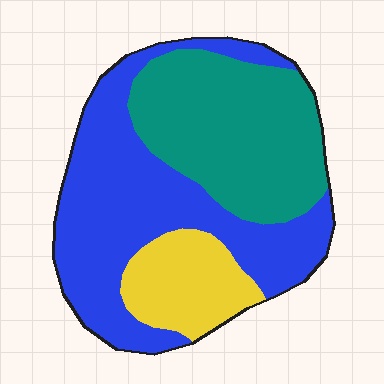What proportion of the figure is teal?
Teal takes up about three eighths (3/8) of the figure.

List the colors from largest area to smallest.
From largest to smallest: blue, teal, yellow.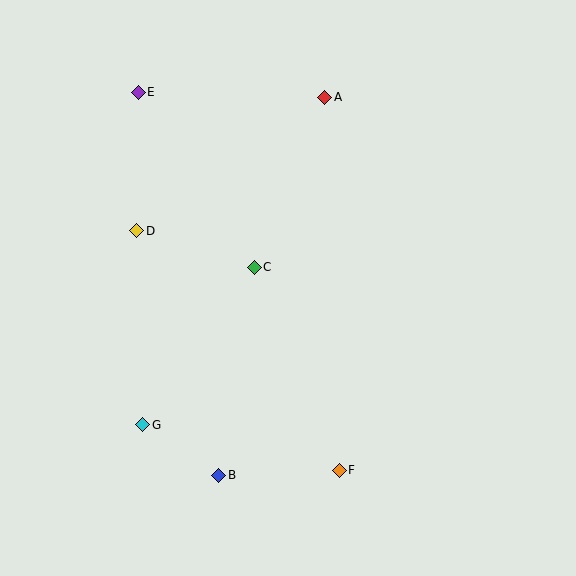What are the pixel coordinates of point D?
Point D is at (137, 231).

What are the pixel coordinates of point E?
Point E is at (138, 92).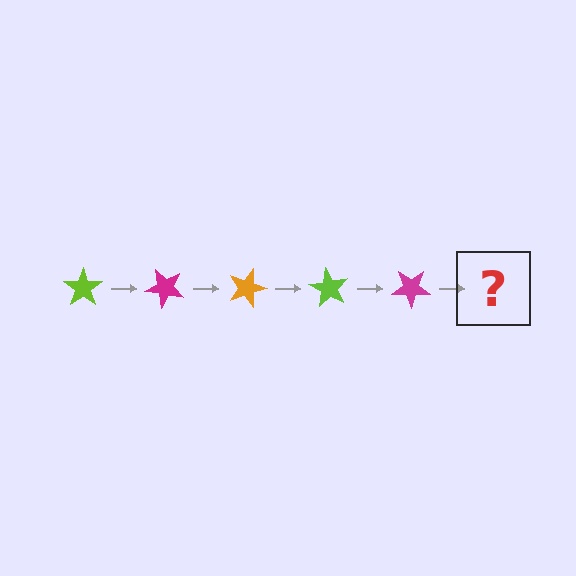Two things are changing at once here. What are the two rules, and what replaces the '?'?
The two rules are that it rotates 45 degrees each step and the color cycles through lime, magenta, and orange. The '?' should be an orange star, rotated 225 degrees from the start.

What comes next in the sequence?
The next element should be an orange star, rotated 225 degrees from the start.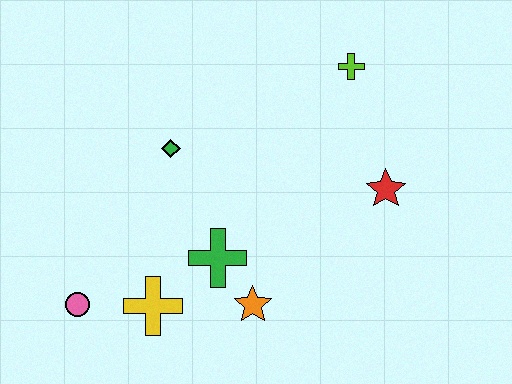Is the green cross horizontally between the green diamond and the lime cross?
Yes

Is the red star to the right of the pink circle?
Yes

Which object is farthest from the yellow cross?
The lime cross is farthest from the yellow cross.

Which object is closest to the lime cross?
The red star is closest to the lime cross.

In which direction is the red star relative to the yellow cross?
The red star is to the right of the yellow cross.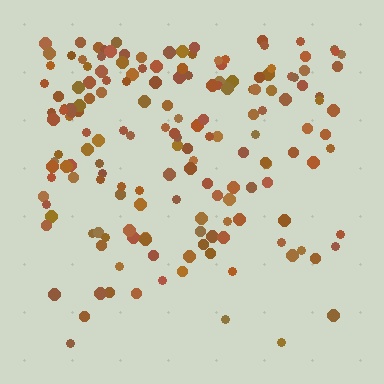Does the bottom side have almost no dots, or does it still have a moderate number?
Still a moderate number, just noticeably fewer than the top.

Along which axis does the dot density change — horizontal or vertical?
Vertical.